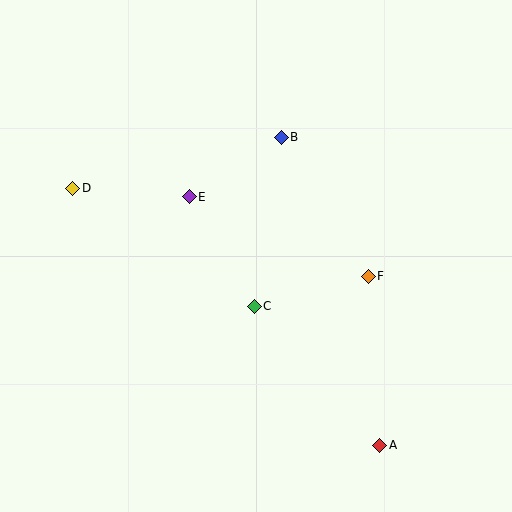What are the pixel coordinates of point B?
Point B is at (281, 137).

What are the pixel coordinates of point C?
Point C is at (254, 306).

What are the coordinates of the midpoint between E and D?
The midpoint between E and D is at (131, 193).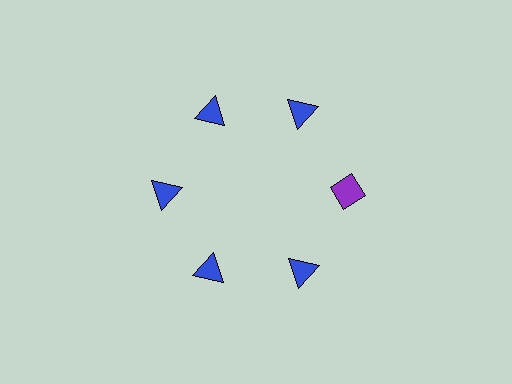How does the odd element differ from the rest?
It differs in both color (purple instead of blue) and shape (diamond instead of triangle).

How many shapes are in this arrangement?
There are 6 shapes arranged in a ring pattern.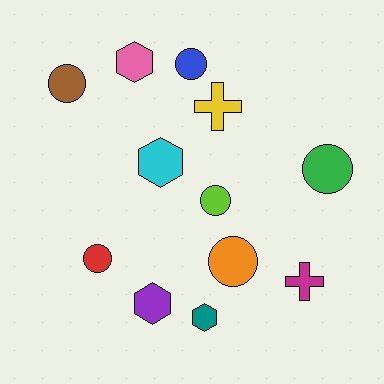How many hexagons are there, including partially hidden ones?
There are 4 hexagons.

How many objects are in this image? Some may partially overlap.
There are 12 objects.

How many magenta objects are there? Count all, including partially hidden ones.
There is 1 magenta object.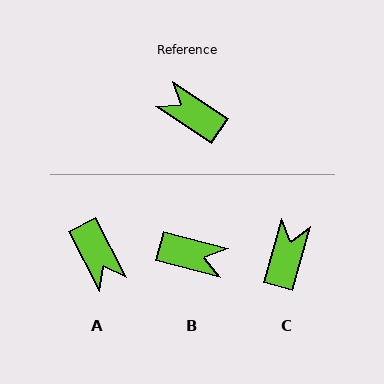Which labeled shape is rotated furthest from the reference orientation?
B, about 161 degrees away.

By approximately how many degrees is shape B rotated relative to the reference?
Approximately 161 degrees clockwise.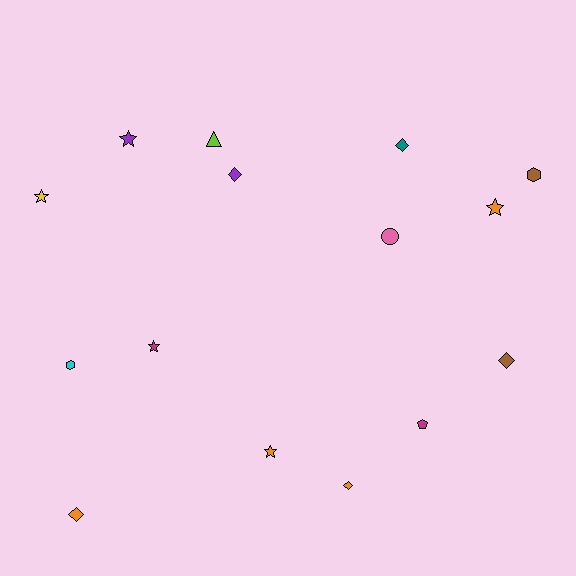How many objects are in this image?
There are 15 objects.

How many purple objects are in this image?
There are 2 purple objects.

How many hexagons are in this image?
There are 2 hexagons.